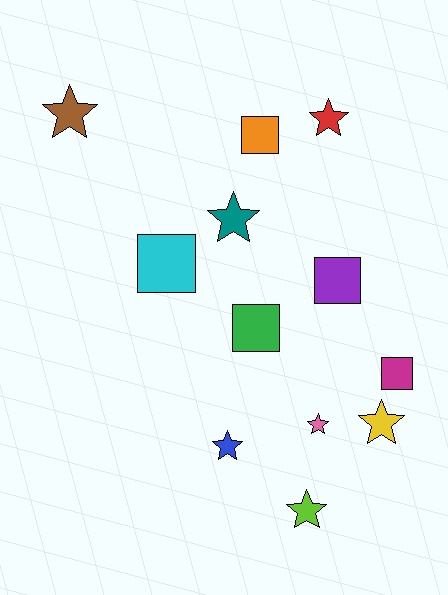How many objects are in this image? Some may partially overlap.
There are 12 objects.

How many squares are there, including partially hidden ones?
There are 5 squares.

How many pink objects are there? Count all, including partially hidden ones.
There is 1 pink object.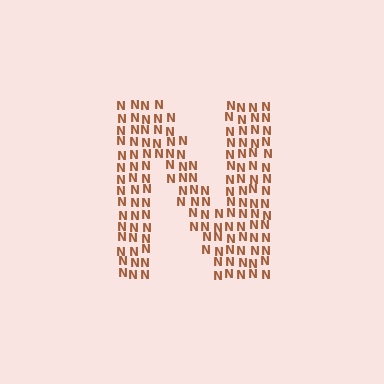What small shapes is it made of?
It is made of small letter N's.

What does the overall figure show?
The overall figure shows the letter N.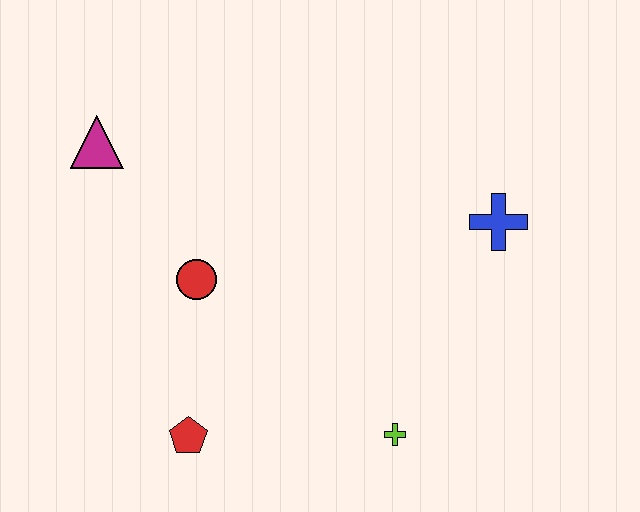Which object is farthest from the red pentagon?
The blue cross is farthest from the red pentagon.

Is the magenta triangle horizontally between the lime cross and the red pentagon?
No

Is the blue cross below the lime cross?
No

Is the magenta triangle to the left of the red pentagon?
Yes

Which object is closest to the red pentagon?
The red circle is closest to the red pentagon.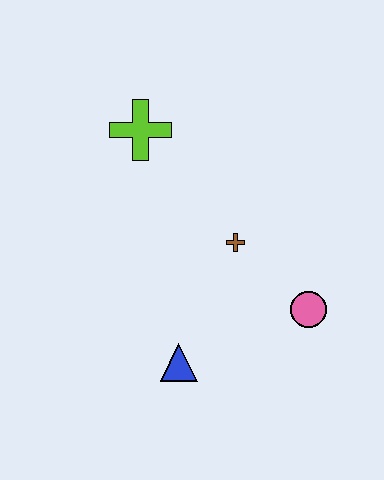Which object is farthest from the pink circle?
The lime cross is farthest from the pink circle.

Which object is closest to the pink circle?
The brown cross is closest to the pink circle.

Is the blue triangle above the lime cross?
No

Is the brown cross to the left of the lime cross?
No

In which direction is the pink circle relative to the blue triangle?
The pink circle is to the right of the blue triangle.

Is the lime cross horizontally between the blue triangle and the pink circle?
No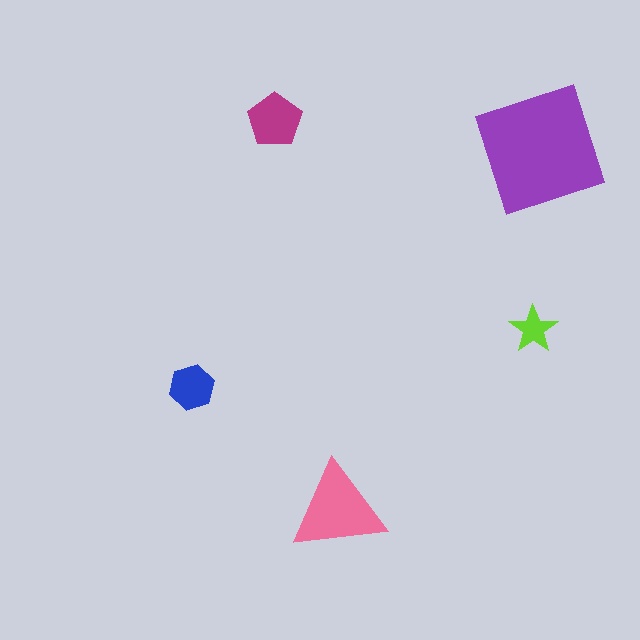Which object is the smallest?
The lime star.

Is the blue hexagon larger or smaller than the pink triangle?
Smaller.